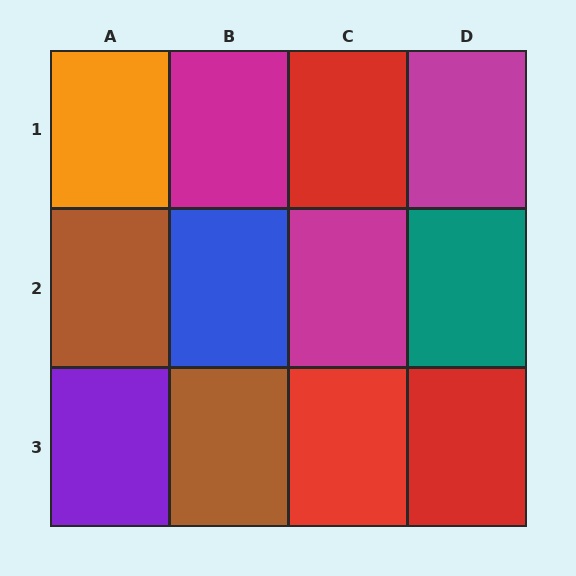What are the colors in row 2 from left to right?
Brown, blue, magenta, teal.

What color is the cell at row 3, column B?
Brown.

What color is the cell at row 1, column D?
Magenta.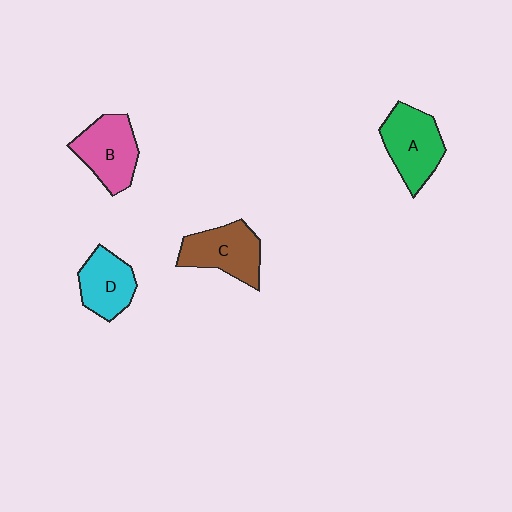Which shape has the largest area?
Shape A (green).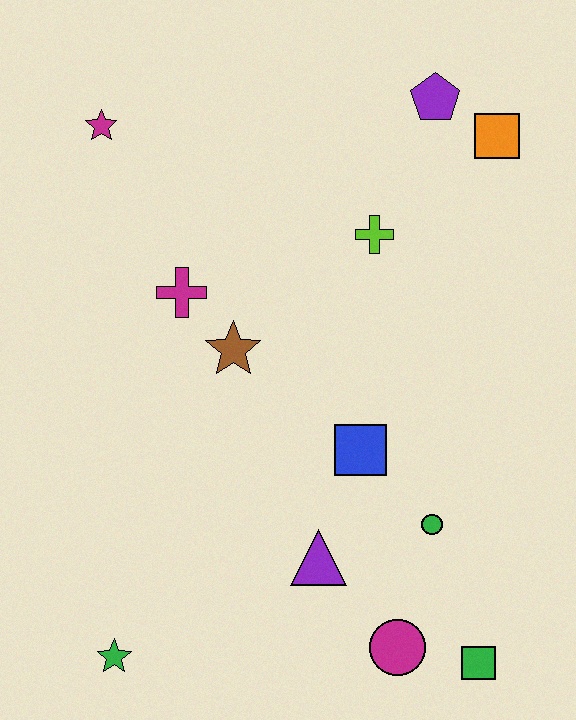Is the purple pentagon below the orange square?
No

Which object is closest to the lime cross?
The purple pentagon is closest to the lime cross.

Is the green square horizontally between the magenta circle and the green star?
No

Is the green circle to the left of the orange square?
Yes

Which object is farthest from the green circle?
The magenta star is farthest from the green circle.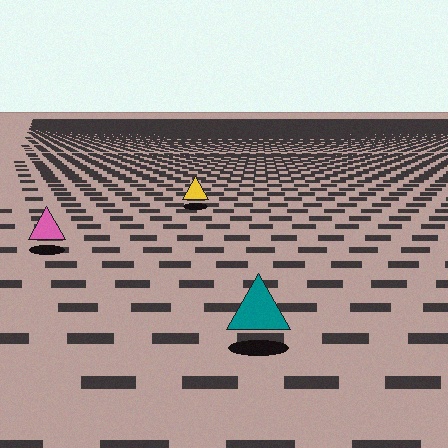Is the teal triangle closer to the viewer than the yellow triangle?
Yes. The teal triangle is closer — you can tell from the texture gradient: the ground texture is coarser near it.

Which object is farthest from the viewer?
The yellow triangle is farthest from the viewer. It appears smaller and the ground texture around it is denser.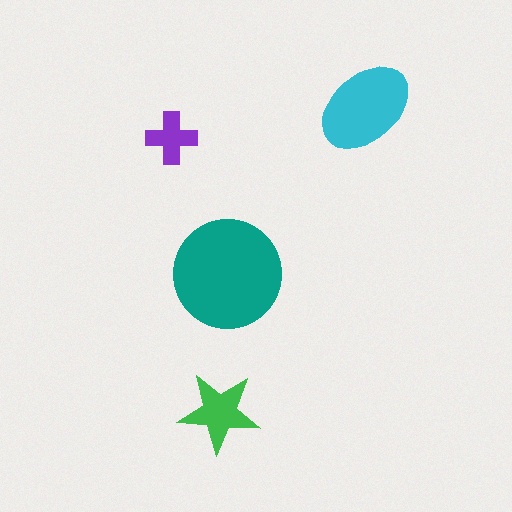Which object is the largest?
The teal circle.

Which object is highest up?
The cyan ellipse is topmost.